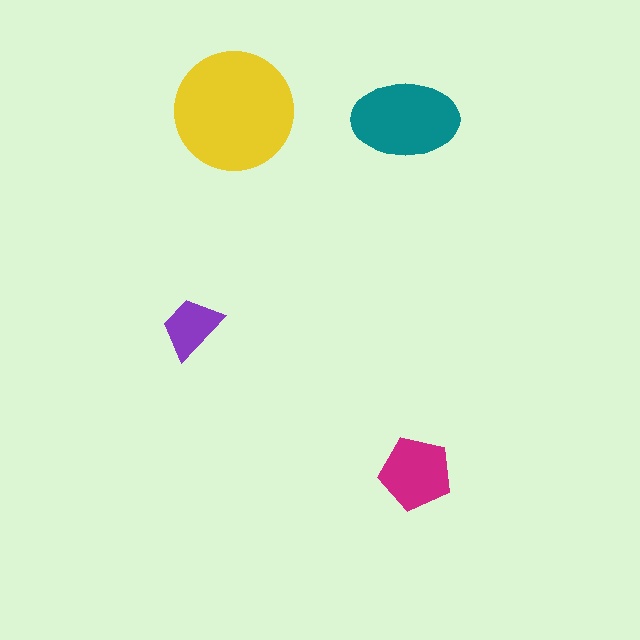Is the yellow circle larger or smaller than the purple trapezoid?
Larger.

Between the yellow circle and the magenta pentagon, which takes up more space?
The yellow circle.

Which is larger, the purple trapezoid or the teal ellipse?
The teal ellipse.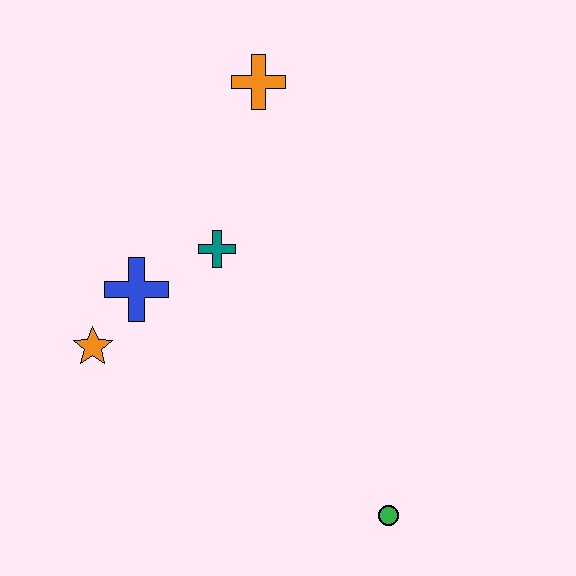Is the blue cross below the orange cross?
Yes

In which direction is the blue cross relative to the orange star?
The blue cross is above the orange star.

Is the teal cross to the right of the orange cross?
No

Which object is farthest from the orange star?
The green circle is farthest from the orange star.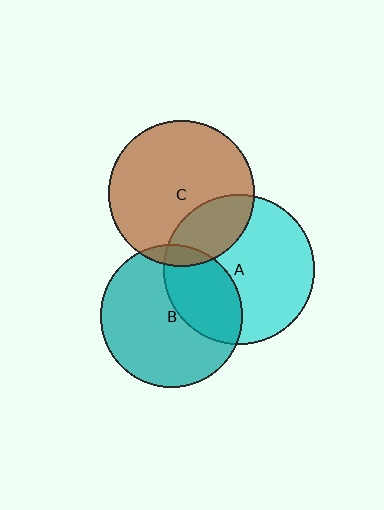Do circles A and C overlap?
Yes.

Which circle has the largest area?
Circle A (cyan).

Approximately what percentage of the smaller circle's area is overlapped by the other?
Approximately 25%.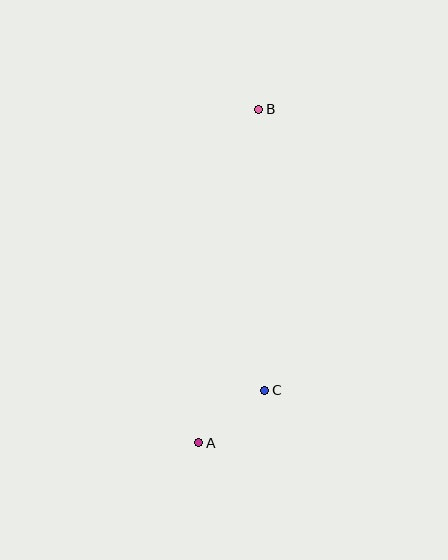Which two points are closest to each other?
Points A and C are closest to each other.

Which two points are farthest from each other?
Points A and B are farthest from each other.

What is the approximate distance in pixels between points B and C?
The distance between B and C is approximately 281 pixels.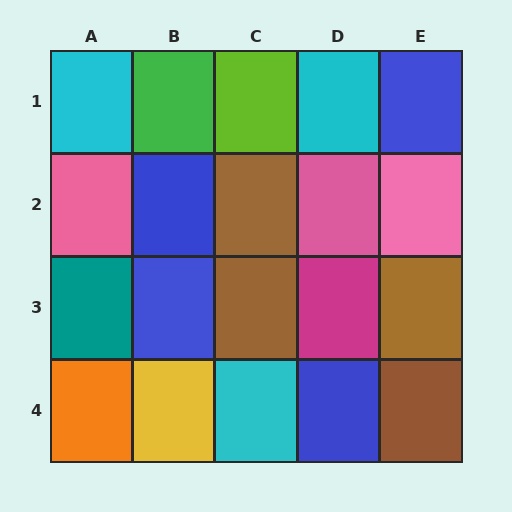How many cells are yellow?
1 cell is yellow.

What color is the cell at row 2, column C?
Brown.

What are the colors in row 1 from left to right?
Cyan, green, lime, cyan, blue.